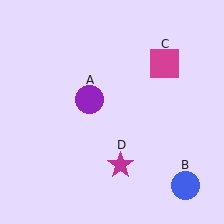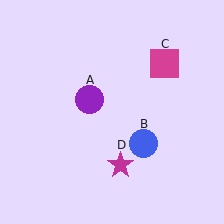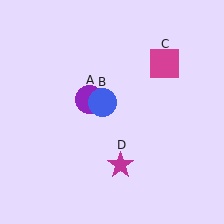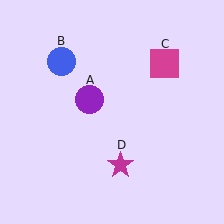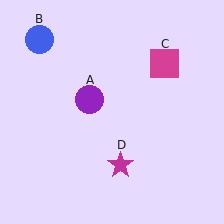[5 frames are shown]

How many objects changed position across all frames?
1 object changed position: blue circle (object B).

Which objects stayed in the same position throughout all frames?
Purple circle (object A) and magenta square (object C) and magenta star (object D) remained stationary.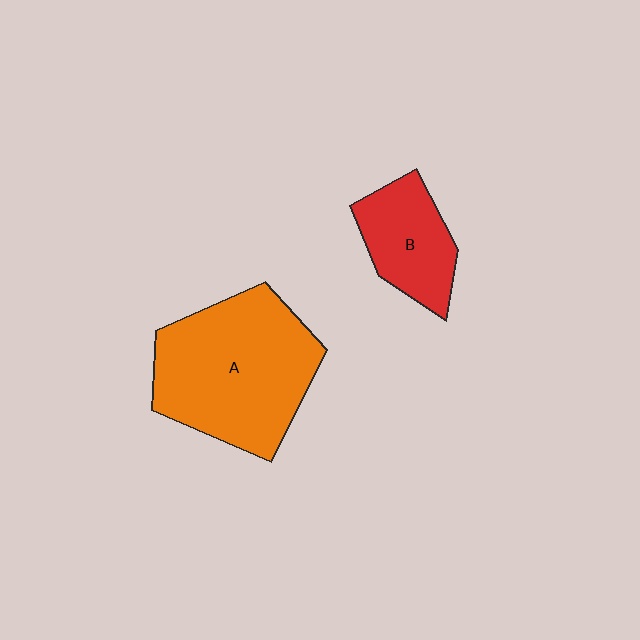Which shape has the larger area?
Shape A (orange).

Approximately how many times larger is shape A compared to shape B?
Approximately 2.2 times.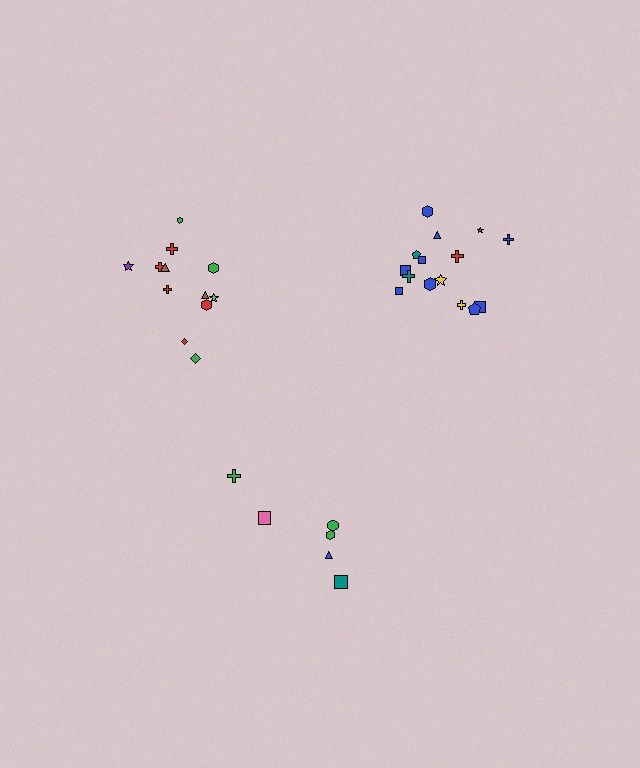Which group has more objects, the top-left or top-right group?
The top-right group.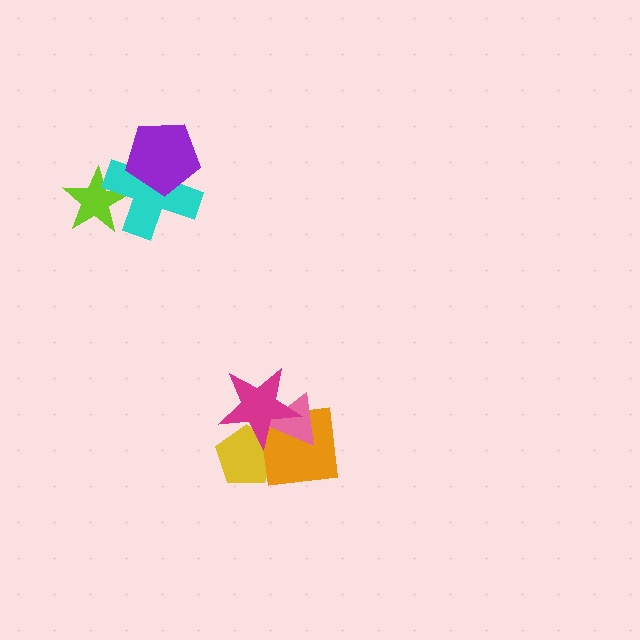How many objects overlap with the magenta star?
3 objects overlap with the magenta star.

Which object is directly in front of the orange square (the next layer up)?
The pink triangle is directly in front of the orange square.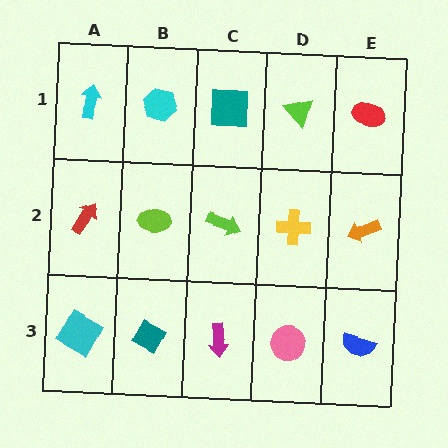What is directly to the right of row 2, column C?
A yellow cross.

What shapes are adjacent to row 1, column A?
A red arrow (row 2, column A), a cyan hexagon (row 1, column B).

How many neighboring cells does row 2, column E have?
3.